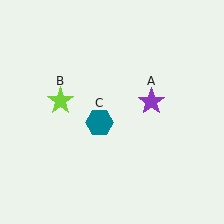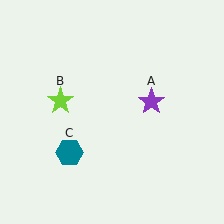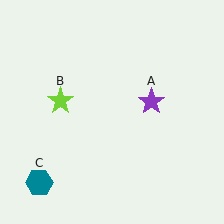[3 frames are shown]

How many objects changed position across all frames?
1 object changed position: teal hexagon (object C).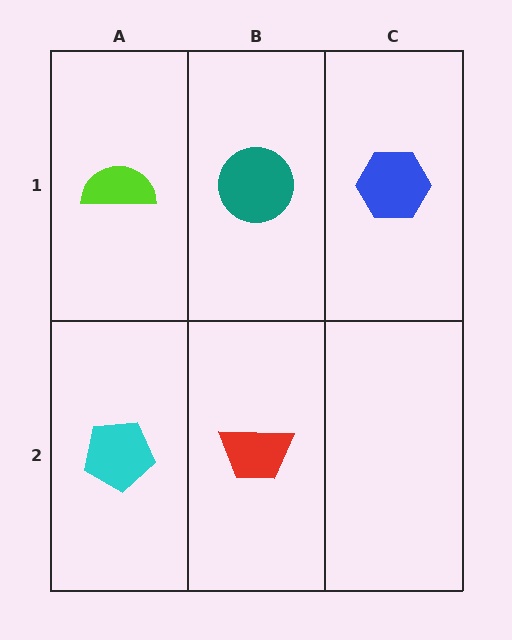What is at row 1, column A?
A lime semicircle.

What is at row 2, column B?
A red trapezoid.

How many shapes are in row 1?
3 shapes.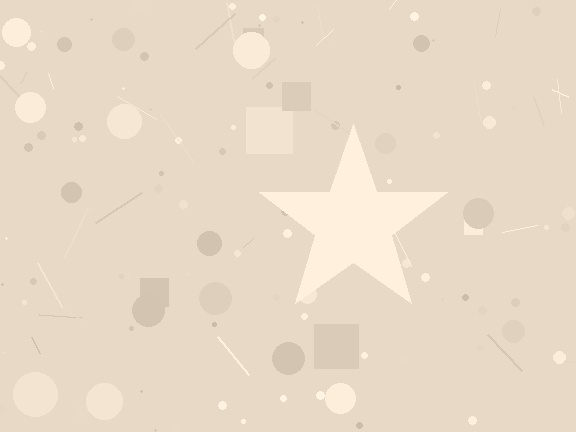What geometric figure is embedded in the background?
A star is embedded in the background.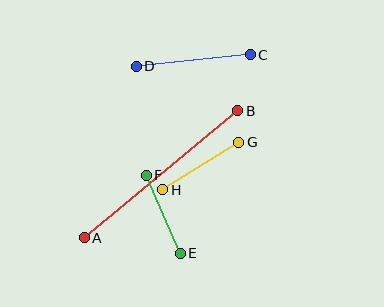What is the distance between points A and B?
The distance is approximately 200 pixels.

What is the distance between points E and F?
The distance is approximately 85 pixels.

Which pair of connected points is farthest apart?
Points A and B are farthest apart.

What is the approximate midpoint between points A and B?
The midpoint is at approximately (161, 174) pixels.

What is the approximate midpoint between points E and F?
The midpoint is at approximately (163, 214) pixels.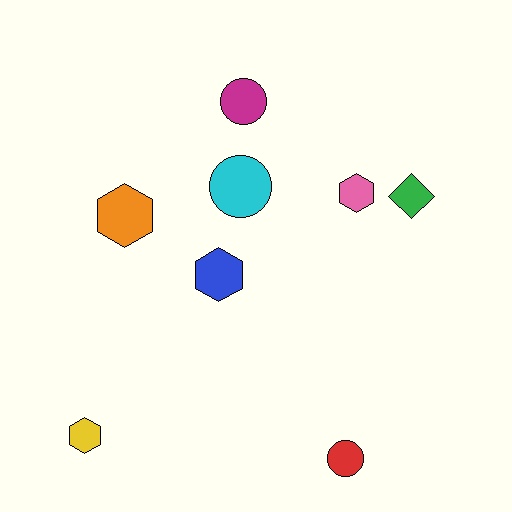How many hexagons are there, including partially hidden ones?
There are 4 hexagons.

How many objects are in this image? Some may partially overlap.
There are 8 objects.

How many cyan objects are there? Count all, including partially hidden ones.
There is 1 cyan object.